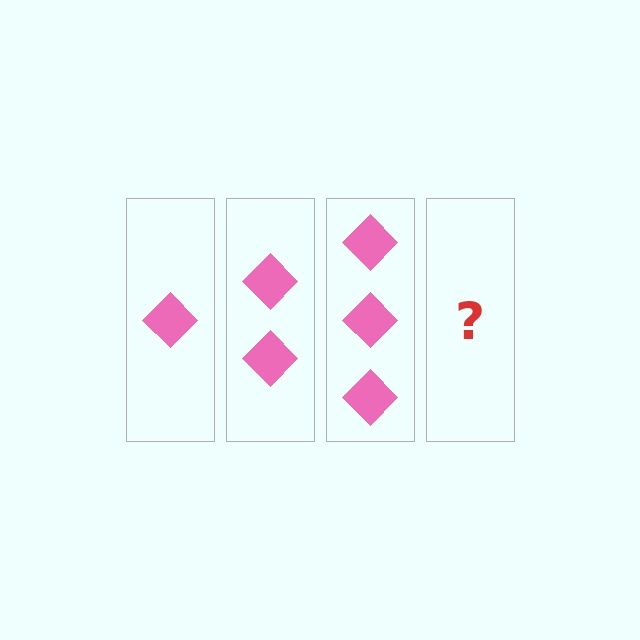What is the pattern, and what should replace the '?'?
The pattern is that each step adds one more diamond. The '?' should be 4 diamonds.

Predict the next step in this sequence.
The next step is 4 diamonds.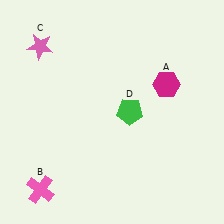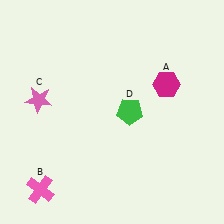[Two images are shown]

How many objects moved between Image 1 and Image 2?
1 object moved between the two images.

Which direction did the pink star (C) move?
The pink star (C) moved down.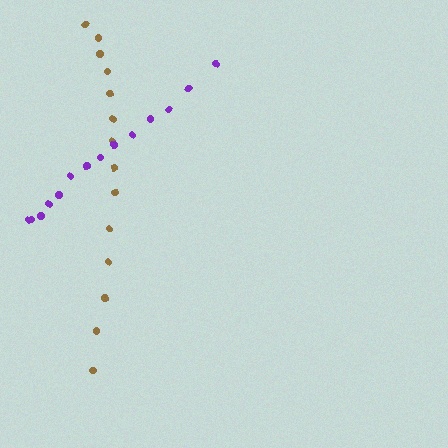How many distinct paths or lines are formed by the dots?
There are 2 distinct paths.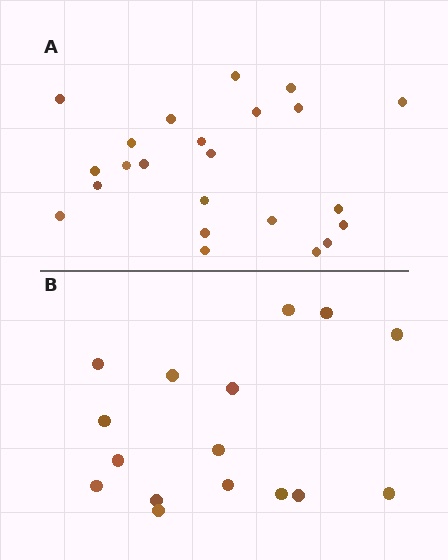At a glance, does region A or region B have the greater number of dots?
Region A (the top region) has more dots.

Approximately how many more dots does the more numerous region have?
Region A has roughly 8 or so more dots than region B.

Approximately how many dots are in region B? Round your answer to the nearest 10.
About 20 dots. (The exact count is 16, which rounds to 20.)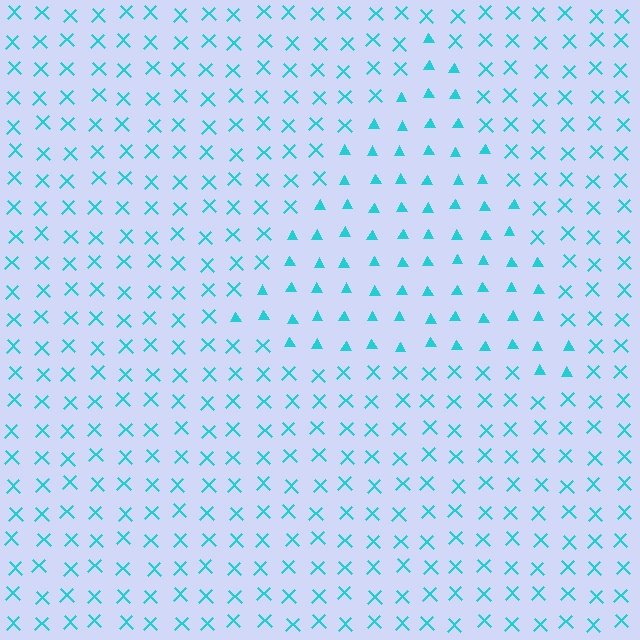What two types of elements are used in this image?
The image uses triangles inside the triangle region and X marks outside it.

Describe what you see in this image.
The image is filled with small cyan elements arranged in a uniform grid. A triangle-shaped region contains triangles, while the surrounding area contains X marks. The boundary is defined purely by the change in element shape.